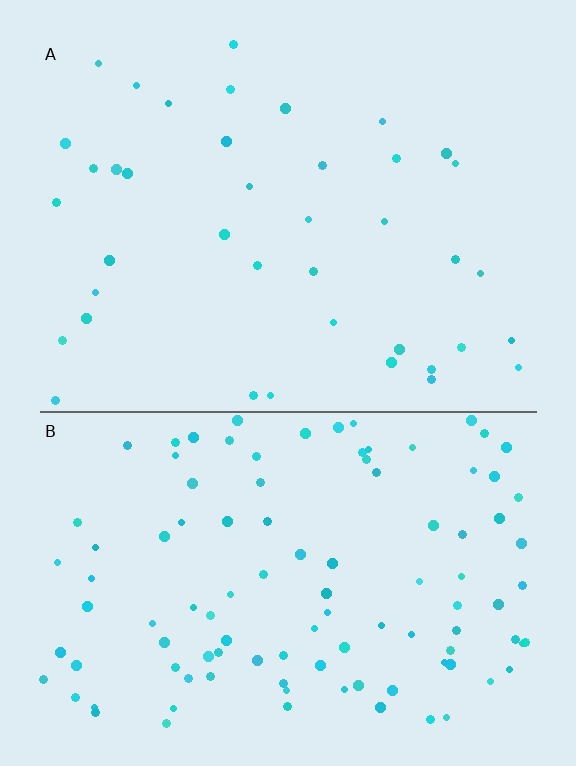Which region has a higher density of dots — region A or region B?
B (the bottom).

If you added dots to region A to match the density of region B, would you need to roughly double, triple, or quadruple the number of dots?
Approximately triple.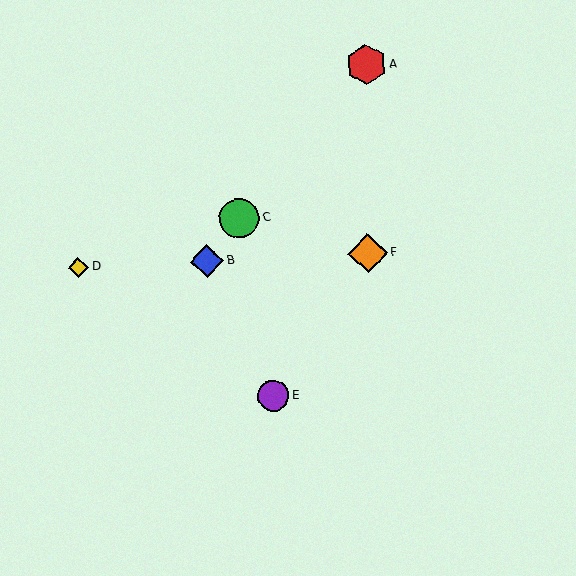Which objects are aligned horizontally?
Objects B, D, F are aligned horizontally.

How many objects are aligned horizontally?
3 objects (B, D, F) are aligned horizontally.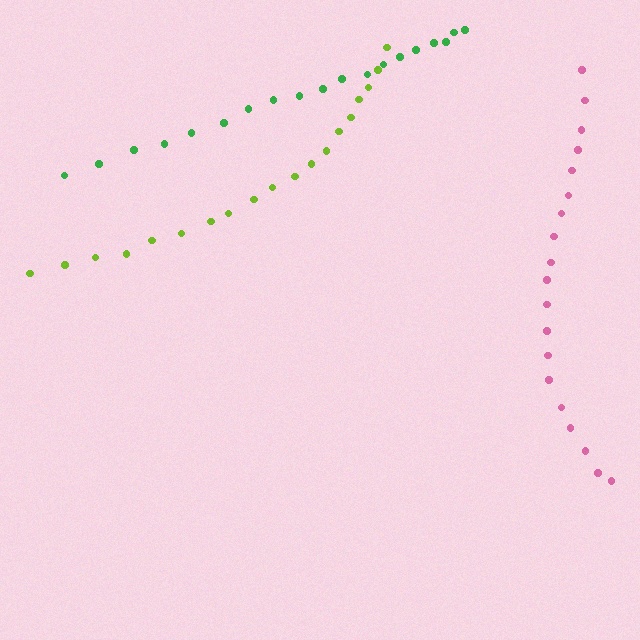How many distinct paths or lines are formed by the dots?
There are 3 distinct paths.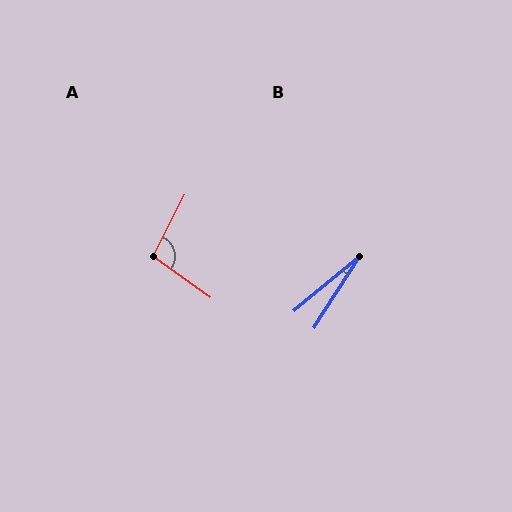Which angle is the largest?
A, at approximately 99 degrees.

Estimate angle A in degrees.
Approximately 99 degrees.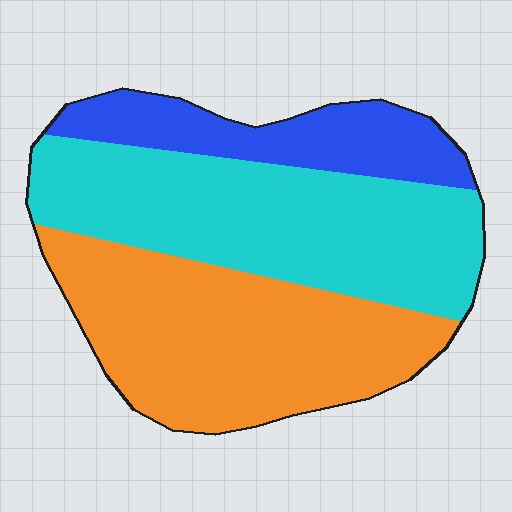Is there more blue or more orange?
Orange.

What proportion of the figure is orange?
Orange covers about 40% of the figure.